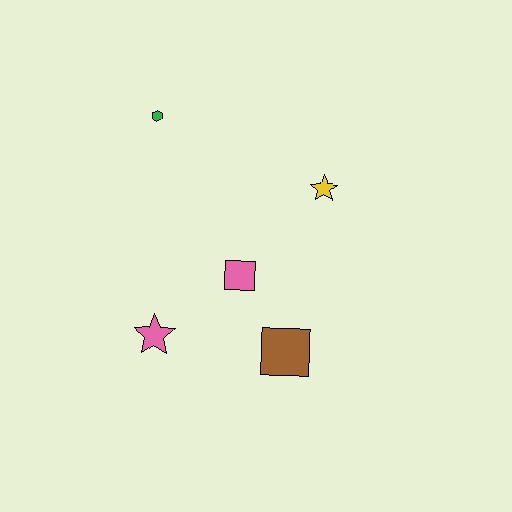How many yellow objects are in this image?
There is 1 yellow object.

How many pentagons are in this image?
There are no pentagons.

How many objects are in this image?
There are 5 objects.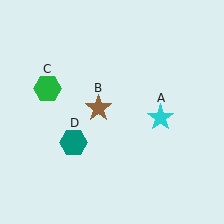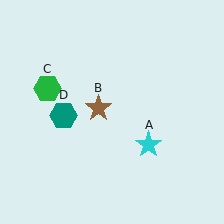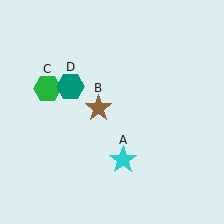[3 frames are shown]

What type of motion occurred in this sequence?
The cyan star (object A), teal hexagon (object D) rotated clockwise around the center of the scene.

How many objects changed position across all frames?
2 objects changed position: cyan star (object A), teal hexagon (object D).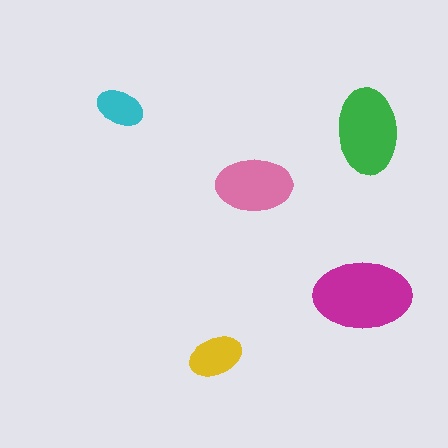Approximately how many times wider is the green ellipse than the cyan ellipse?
About 2 times wider.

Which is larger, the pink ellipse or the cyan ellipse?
The pink one.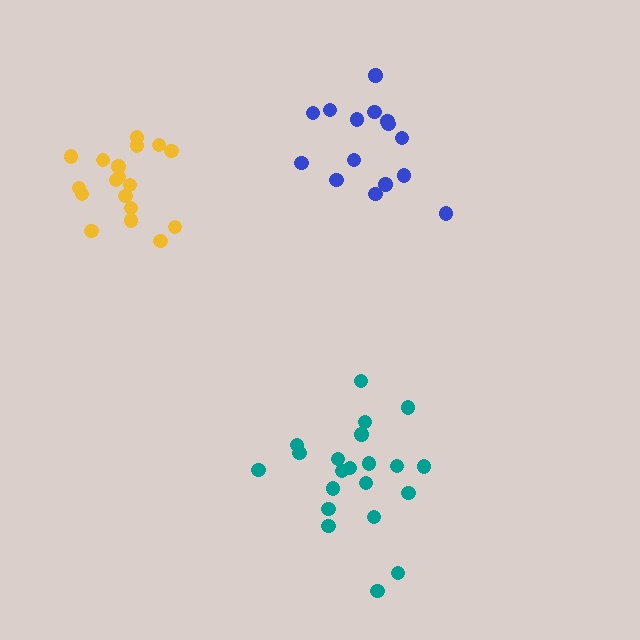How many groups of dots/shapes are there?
There are 3 groups.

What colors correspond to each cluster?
The clusters are colored: teal, yellow, blue.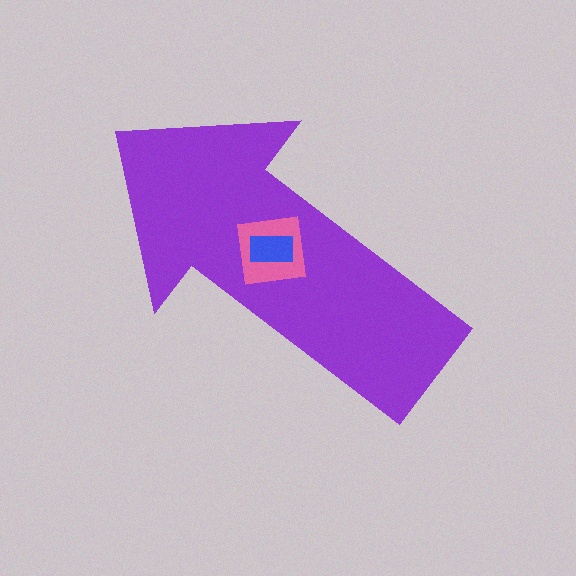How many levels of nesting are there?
3.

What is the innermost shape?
The blue rectangle.